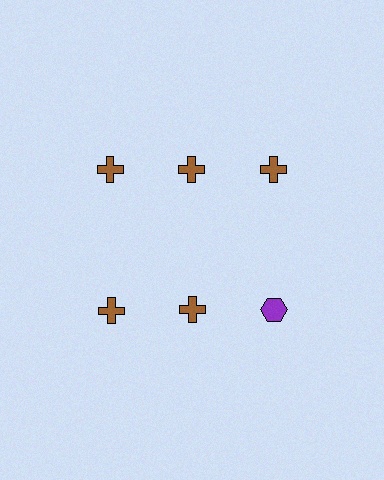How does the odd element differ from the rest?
It differs in both color (purple instead of brown) and shape (hexagon instead of cross).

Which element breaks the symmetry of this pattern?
The purple hexagon in the second row, center column breaks the symmetry. All other shapes are brown crosses.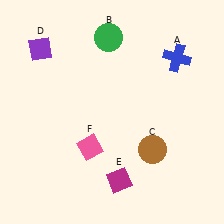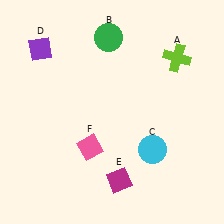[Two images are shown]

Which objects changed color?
A changed from blue to lime. C changed from brown to cyan.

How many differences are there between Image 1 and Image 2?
There are 2 differences between the two images.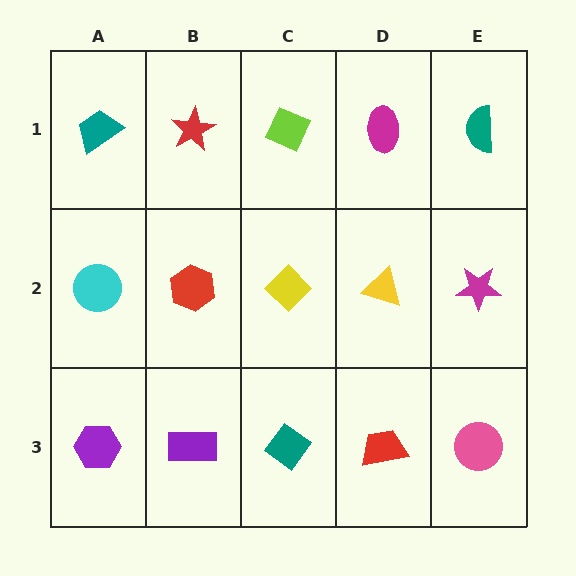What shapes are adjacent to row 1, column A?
A cyan circle (row 2, column A), a red star (row 1, column B).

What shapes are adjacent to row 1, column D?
A yellow triangle (row 2, column D), a lime diamond (row 1, column C), a teal semicircle (row 1, column E).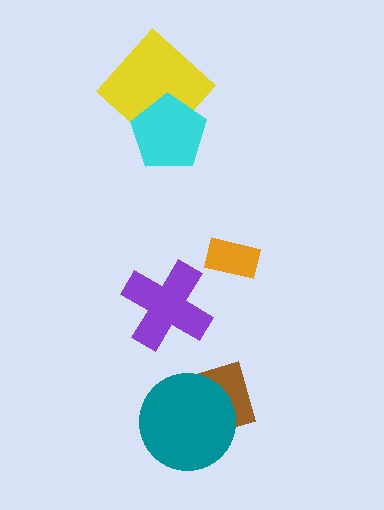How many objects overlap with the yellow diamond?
1 object overlaps with the yellow diamond.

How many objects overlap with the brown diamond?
1 object overlaps with the brown diamond.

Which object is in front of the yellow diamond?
The cyan pentagon is in front of the yellow diamond.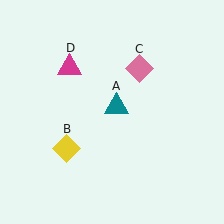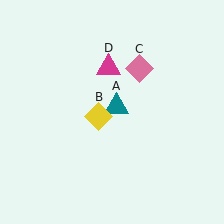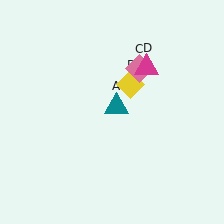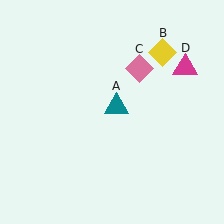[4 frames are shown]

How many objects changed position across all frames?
2 objects changed position: yellow diamond (object B), magenta triangle (object D).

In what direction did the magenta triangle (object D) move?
The magenta triangle (object D) moved right.